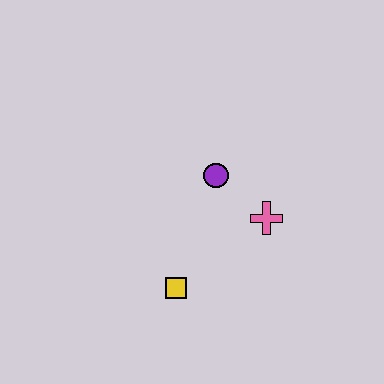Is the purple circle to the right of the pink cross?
No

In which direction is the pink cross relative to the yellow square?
The pink cross is to the right of the yellow square.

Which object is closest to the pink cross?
The purple circle is closest to the pink cross.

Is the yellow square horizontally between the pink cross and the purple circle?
No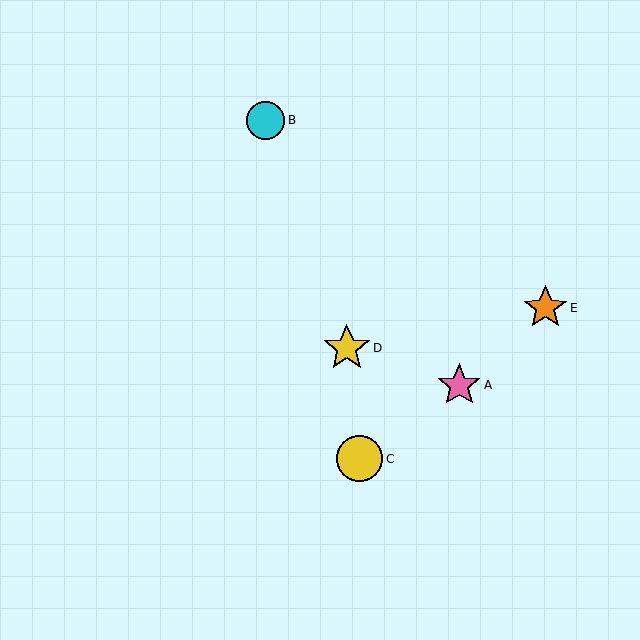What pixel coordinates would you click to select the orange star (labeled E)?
Click at (545, 308) to select the orange star E.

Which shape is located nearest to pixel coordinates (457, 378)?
The pink star (labeled A) at (459, 385) is nearest to that location.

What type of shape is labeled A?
Shape A is a pink star.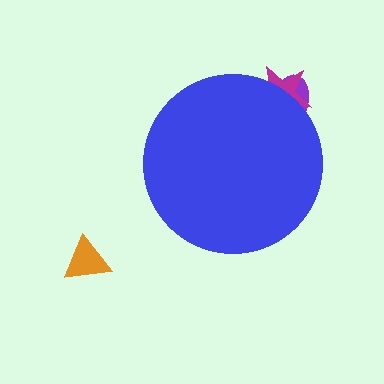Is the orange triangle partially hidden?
No, the orange triangle is fully visible.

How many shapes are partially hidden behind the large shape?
2 shapes are partially hidden.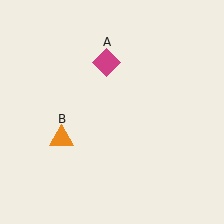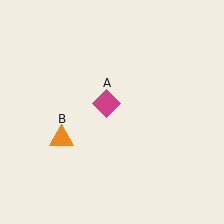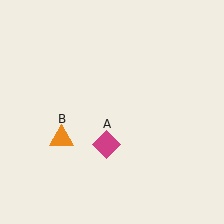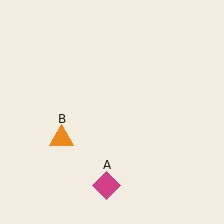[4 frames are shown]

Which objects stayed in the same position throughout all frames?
Orange triangle (object B) remained stationary.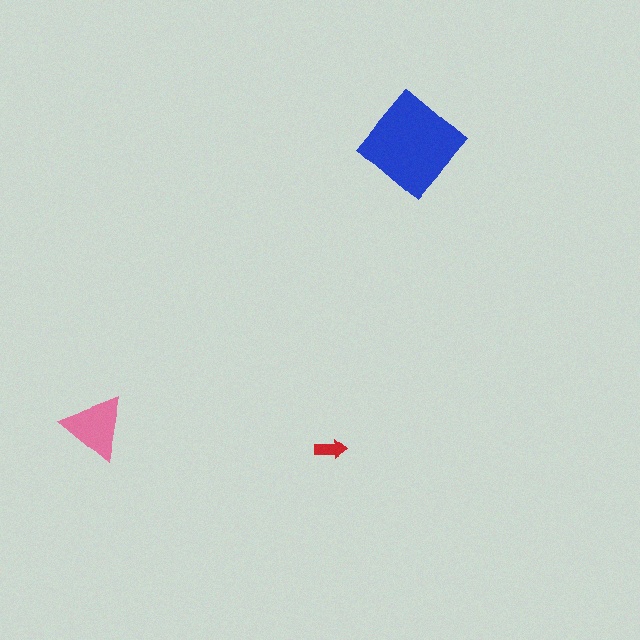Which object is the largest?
The blue diamond.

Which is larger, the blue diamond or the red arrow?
The blue diamond.